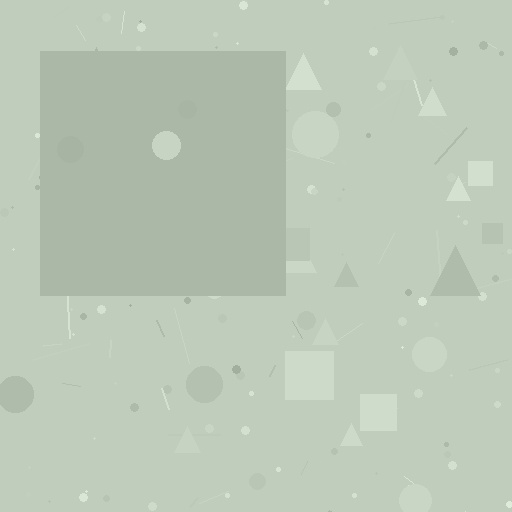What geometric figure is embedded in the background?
A square is embedded in the background.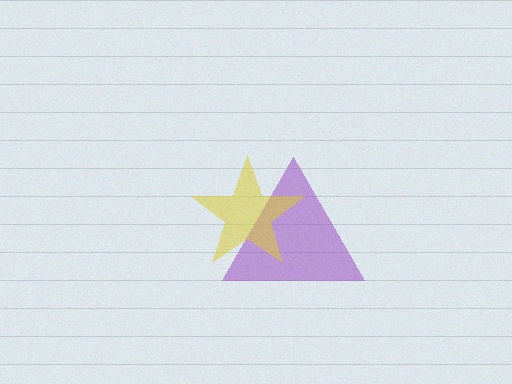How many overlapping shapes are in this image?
There are 2 overlapping shapes in the image.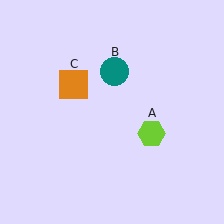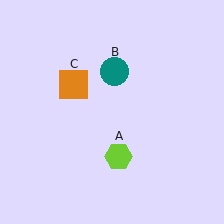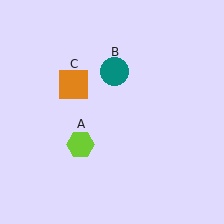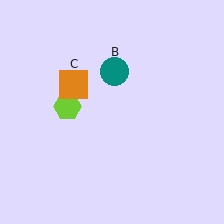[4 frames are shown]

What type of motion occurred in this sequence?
The lime hexagon (object A) rotated clockwise around the center of the scene.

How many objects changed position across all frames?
1 object changed position: lime hexagon (object A).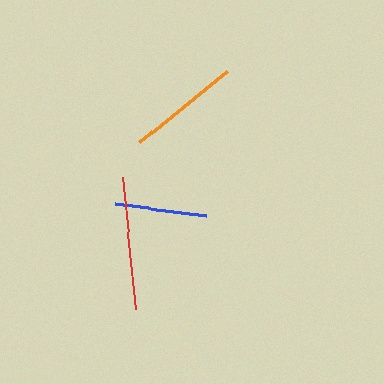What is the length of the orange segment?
The orange segment is approximately 114 pixels long.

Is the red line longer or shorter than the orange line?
The red line is longer than the orange line.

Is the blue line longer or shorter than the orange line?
The orange line is longer than the blue line.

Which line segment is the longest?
The red line is the longest at approximately 133 pixels.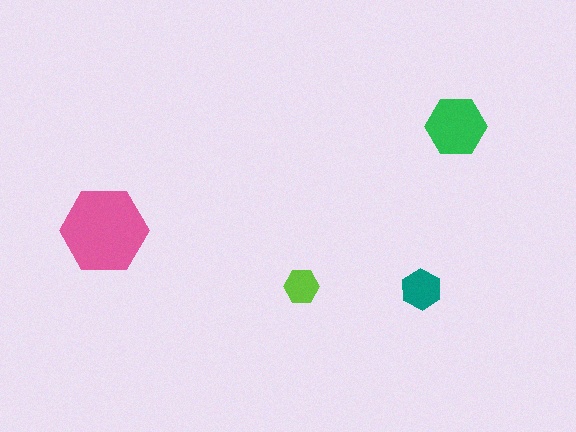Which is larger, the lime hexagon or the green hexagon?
The green one.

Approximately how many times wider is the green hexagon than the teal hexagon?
About 1.5 times wider.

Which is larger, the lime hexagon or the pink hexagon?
The pink one.